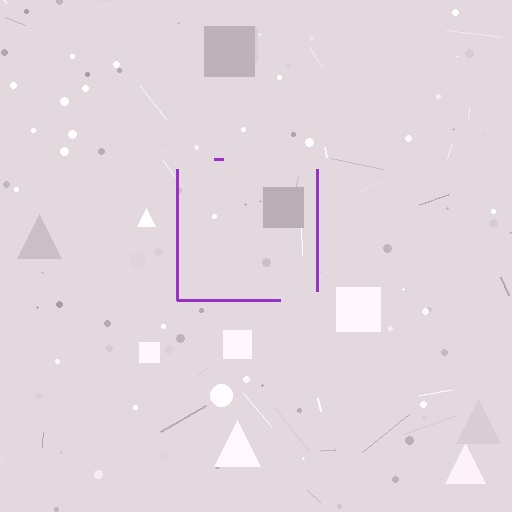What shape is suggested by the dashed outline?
The dashed outline suggests a square.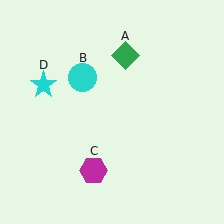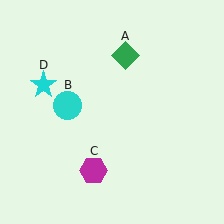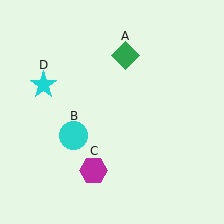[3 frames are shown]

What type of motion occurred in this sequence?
The cyan circle (object B) rotated counterclockwise around the center of the scene.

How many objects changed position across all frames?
1 object changed position: cyan circle (object B).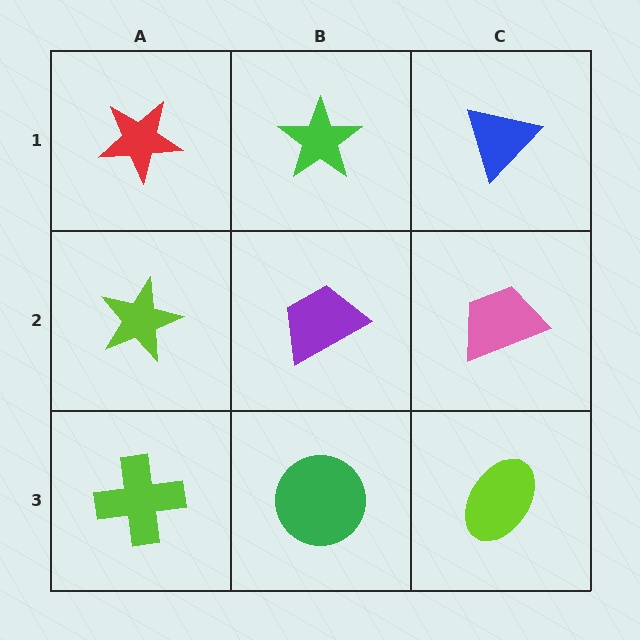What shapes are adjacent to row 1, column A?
A lime star (row 2, column A), a green star (row 1, column B).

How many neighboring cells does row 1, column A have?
2.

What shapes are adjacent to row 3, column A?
A lime star (row 2, column A), a green circle (row 3, column B).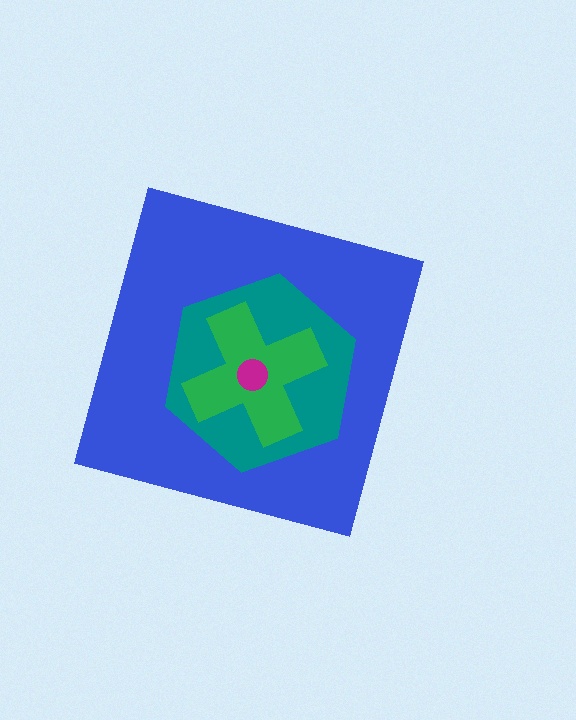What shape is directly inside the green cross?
The magenta circle.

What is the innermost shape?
The magenta circle.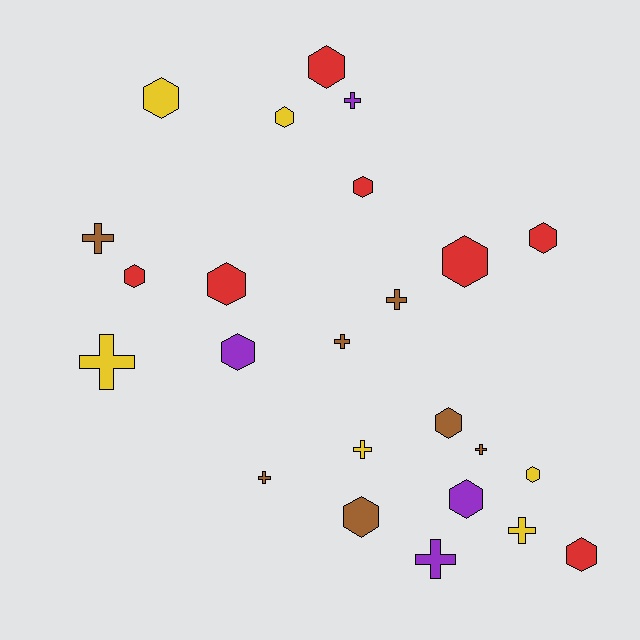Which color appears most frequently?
Brown, with 7 objects.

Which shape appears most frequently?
Hexagon, with 14 objects.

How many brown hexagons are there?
There are 2 brown hexagons.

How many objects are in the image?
There are 24 objects.